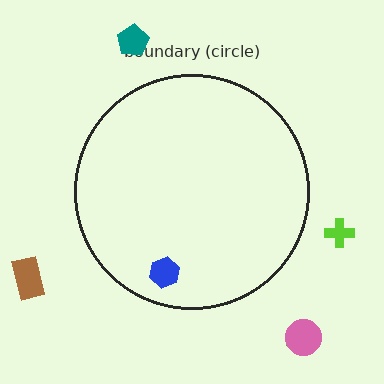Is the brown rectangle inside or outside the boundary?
Outside.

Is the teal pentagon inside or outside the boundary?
Outside.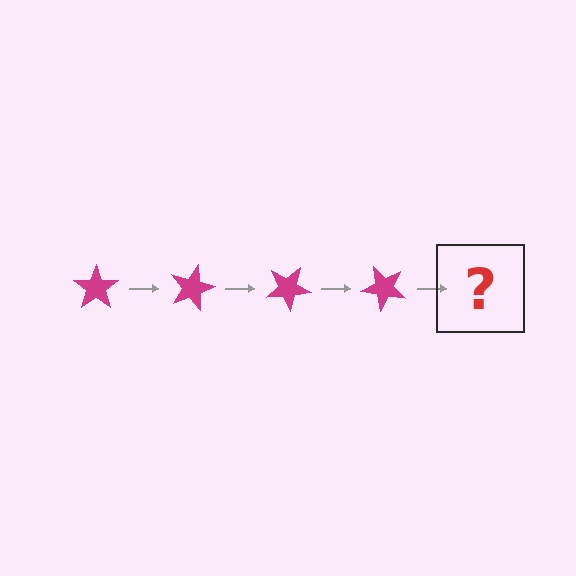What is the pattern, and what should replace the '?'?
The pattern is that the star rotates 15 degrees each step. The '?' should be a magenta star rotated 60 degrees.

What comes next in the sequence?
The next element should be a magenta star rotated 60 degrees.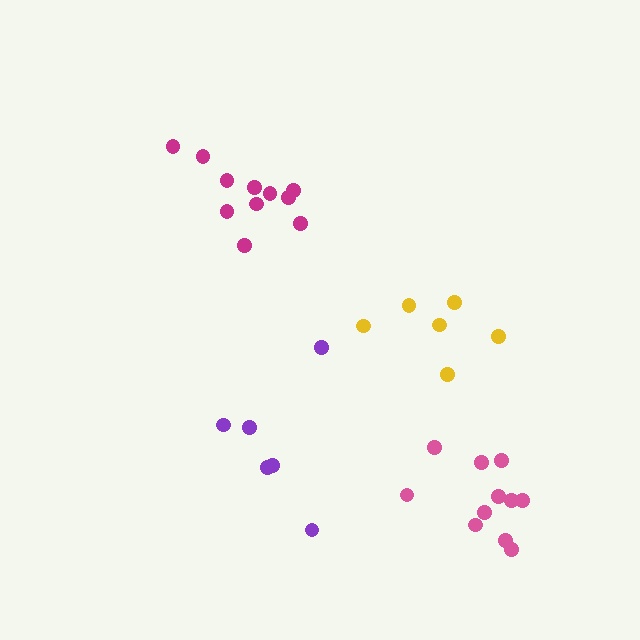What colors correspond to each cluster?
The clusters are colored: purple, magenta, yellow, pink.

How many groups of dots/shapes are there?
There are 4 groups.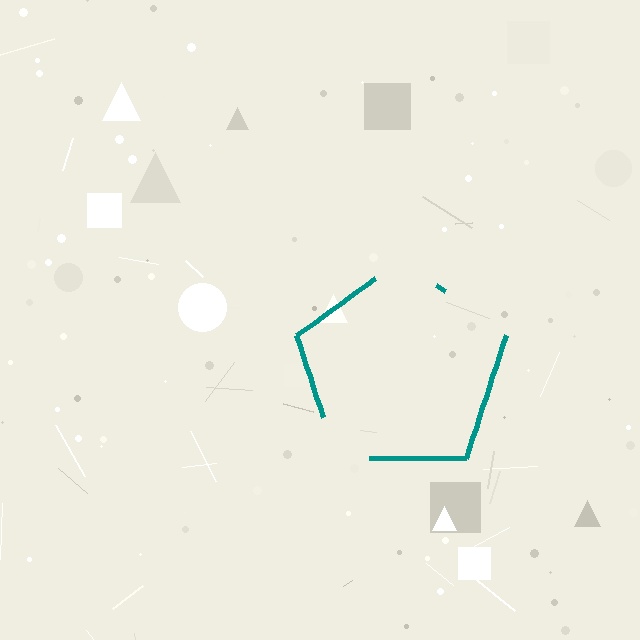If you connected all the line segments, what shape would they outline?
They would outline a pentagon.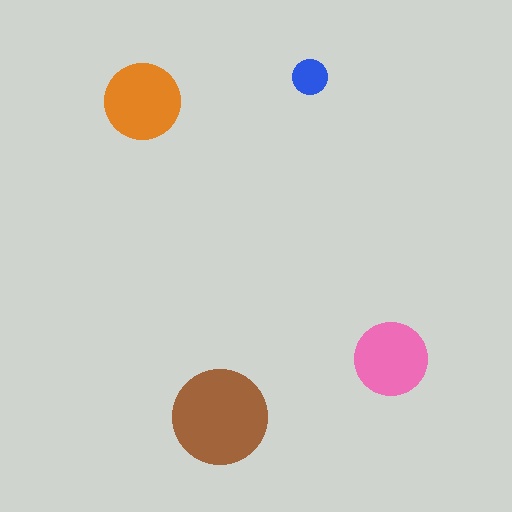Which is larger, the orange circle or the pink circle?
The orange one.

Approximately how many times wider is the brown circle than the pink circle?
About 1.5 times wider.